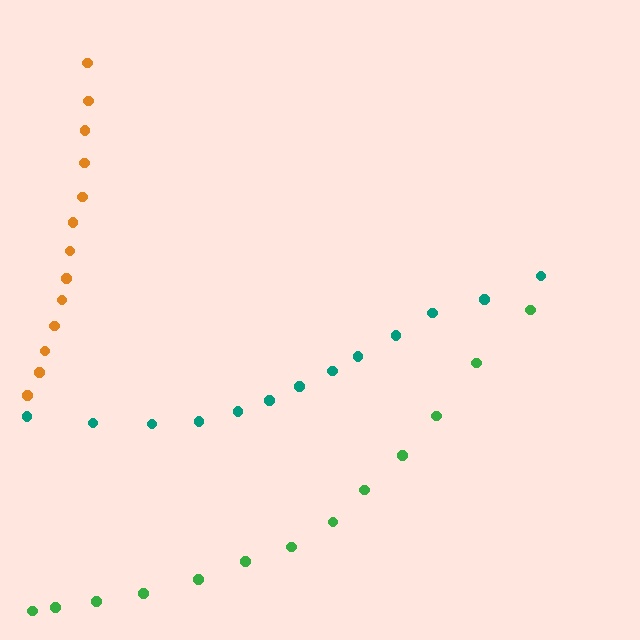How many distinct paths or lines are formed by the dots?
There are 3 distinct paths.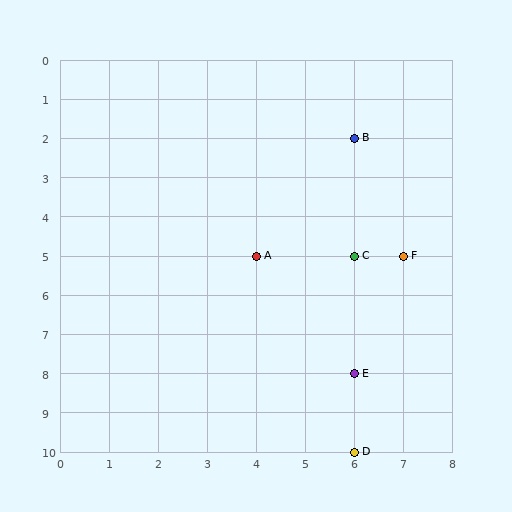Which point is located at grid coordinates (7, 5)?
Point F is at (7, 5).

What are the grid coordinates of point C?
Point C is at grid coordinates (6, 5).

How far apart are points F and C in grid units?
Points F and C are 1 column apart.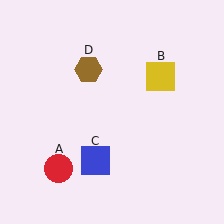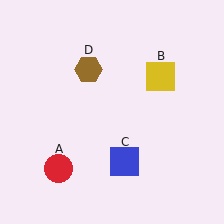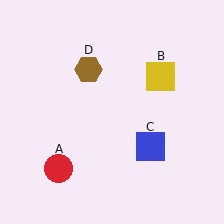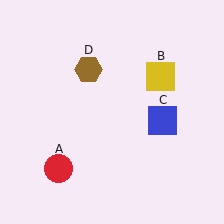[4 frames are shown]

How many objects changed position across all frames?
1 object changed position: blue square (object C).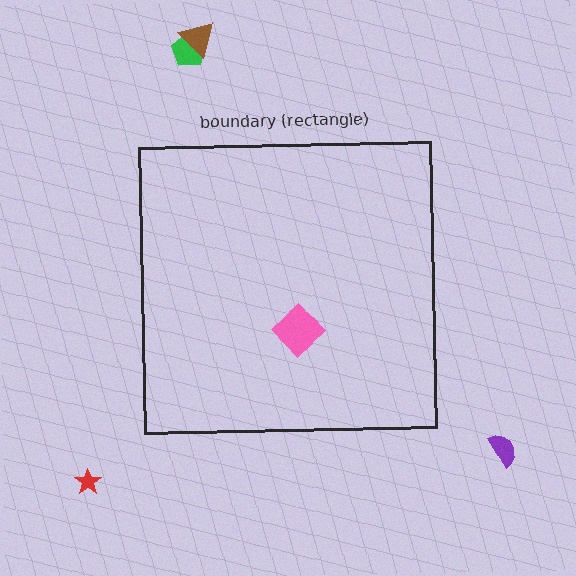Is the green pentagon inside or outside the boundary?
Outside.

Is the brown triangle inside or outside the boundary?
Outside.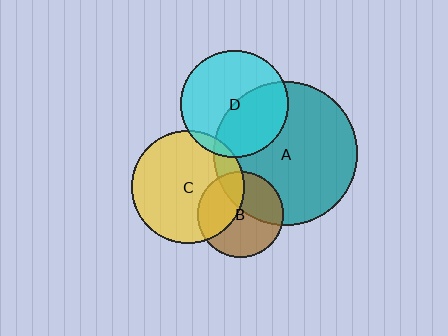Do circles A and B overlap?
Yes.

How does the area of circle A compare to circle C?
Approximately 1.6 times.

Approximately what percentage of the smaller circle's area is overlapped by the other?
Approximately 40%.